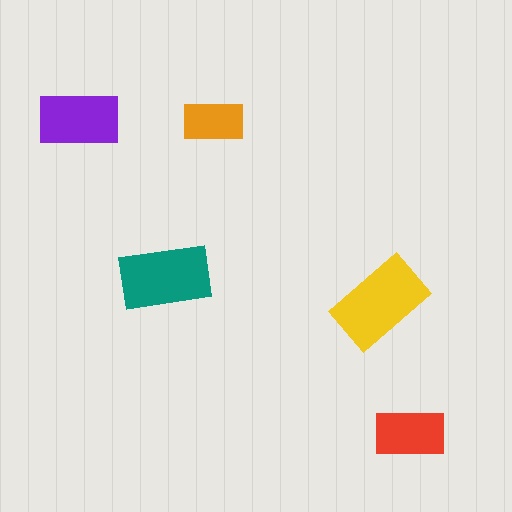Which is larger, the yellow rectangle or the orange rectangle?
The yellow one.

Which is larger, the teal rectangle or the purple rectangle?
The teal one.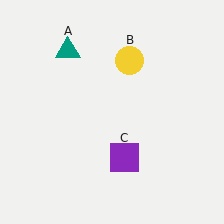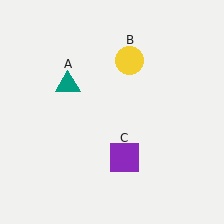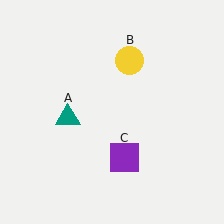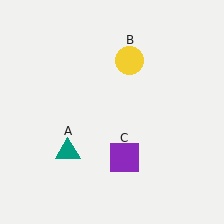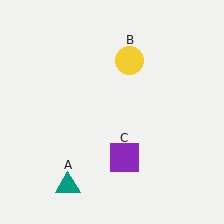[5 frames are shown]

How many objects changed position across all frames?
1 object changed position: teal triangle (object A).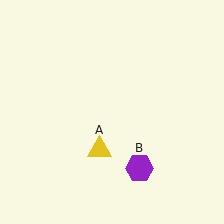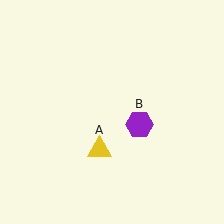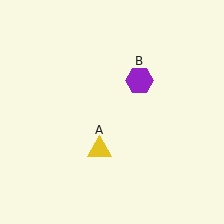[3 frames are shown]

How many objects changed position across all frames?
1 object changed position: purple hexagon (object B).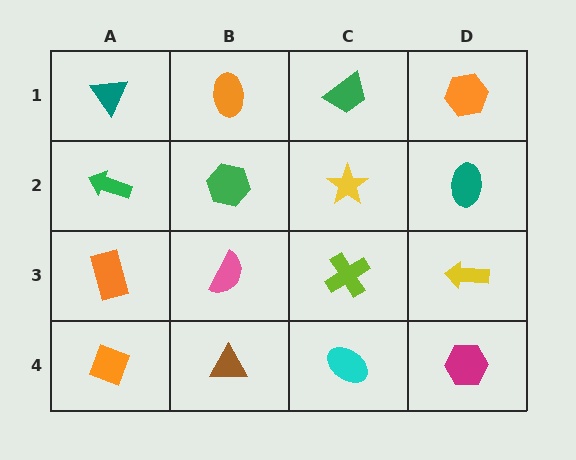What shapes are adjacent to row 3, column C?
A yellow star (row 2, column C), a cyan ellipse (row 4, column C), a pink semicircle (row 3, column B), a yellow arrow (row 3, column D).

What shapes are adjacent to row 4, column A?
An orange rectangle (row 3, column A), a brown triangle (row 4, column B).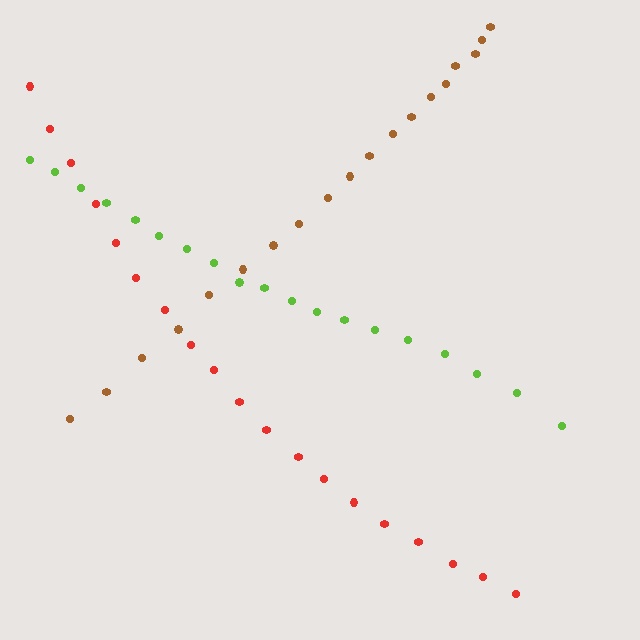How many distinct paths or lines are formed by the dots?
There are 3 distinct paths.